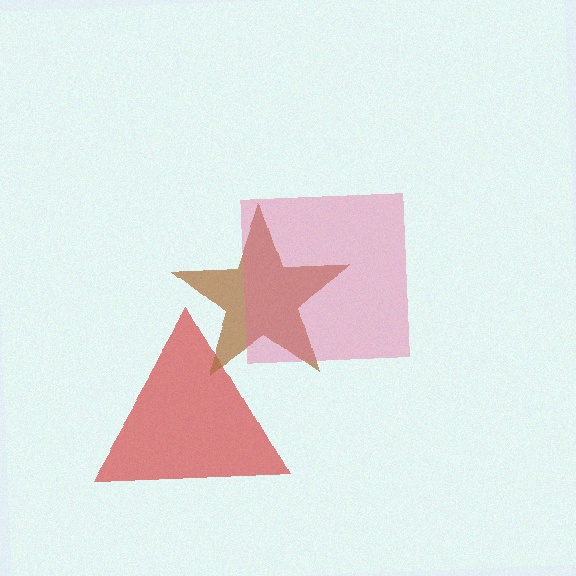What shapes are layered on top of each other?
The layered shapes are: a red triangle, a brown star, a pink square.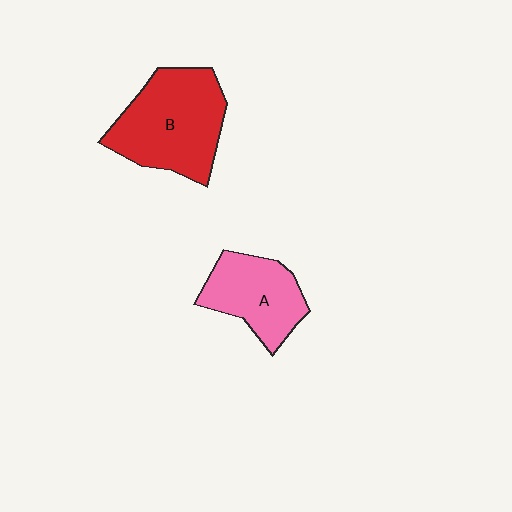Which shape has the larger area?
Shape B (red).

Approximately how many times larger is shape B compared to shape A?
Approximately 1.5 times.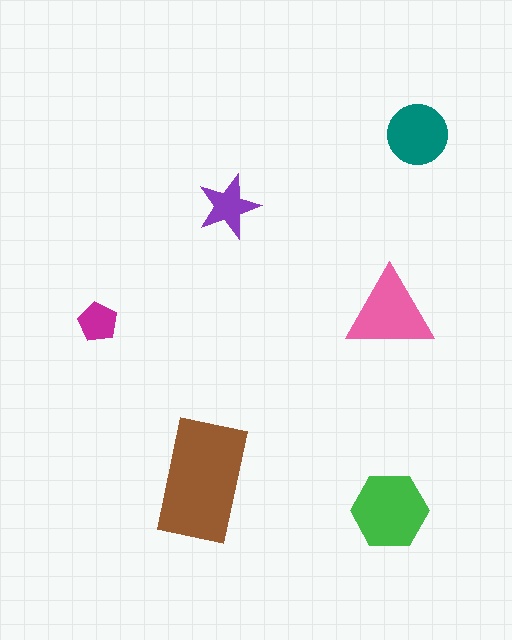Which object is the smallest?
The magenta pentagon.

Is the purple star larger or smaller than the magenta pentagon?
Larger.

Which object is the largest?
The brown rectangle.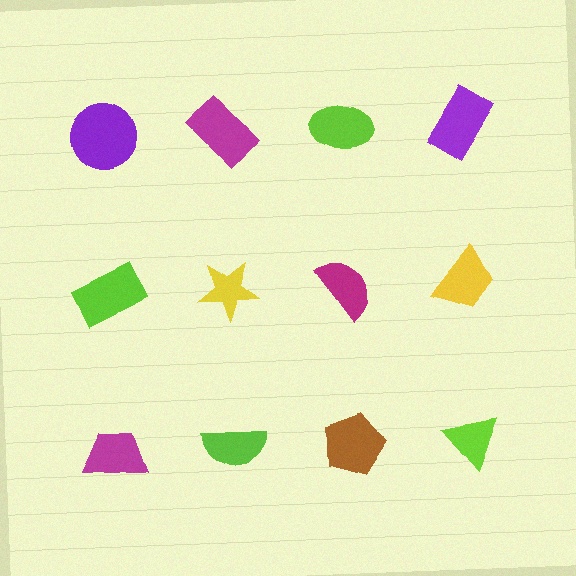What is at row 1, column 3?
A lime ellipse.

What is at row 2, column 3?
A magenta semicircle.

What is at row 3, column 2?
A lime semicircle.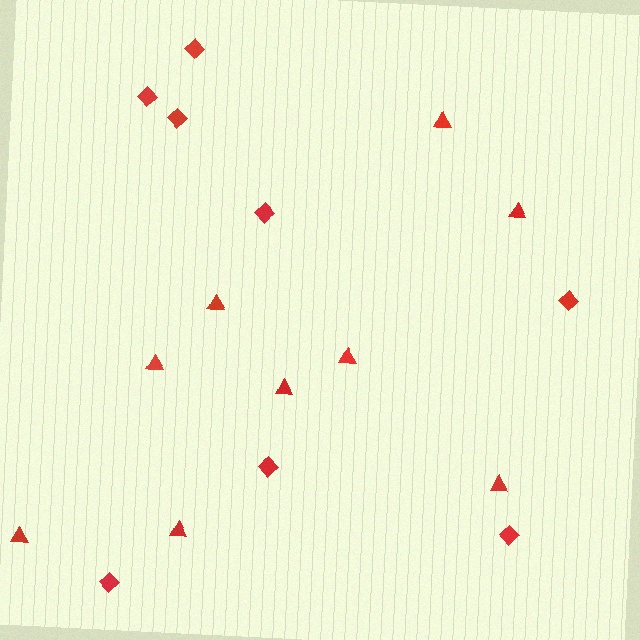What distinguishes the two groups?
There are 2 groups: one group of triangles (9) and one group of diamonds (8).